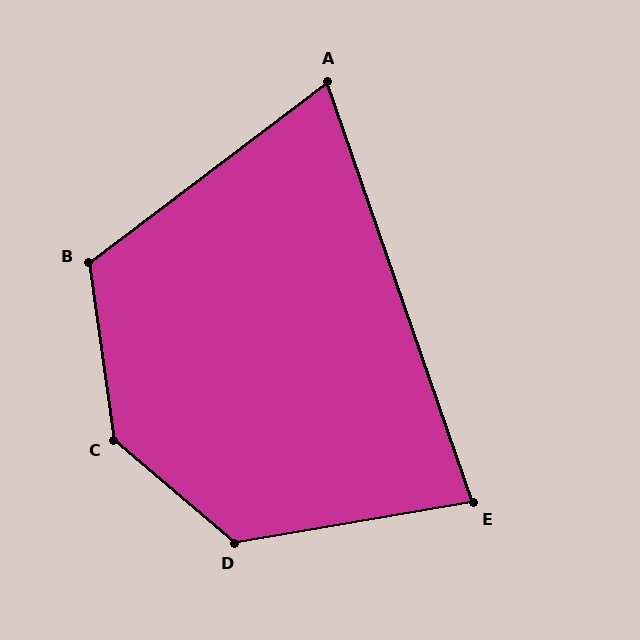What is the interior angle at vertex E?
Approximately 80 degrees (acute).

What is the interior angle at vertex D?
Approximately 130 degrees (obtuse).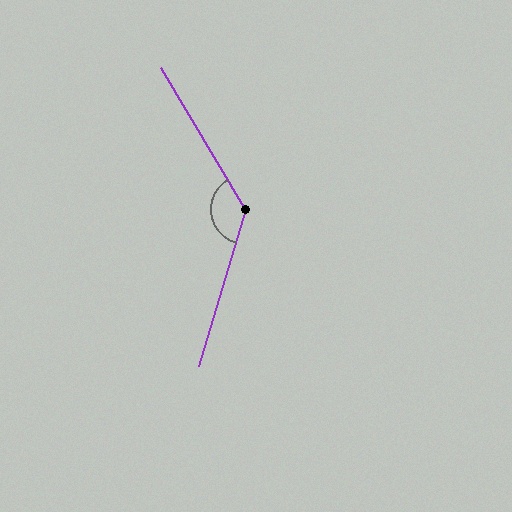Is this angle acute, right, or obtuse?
It is obtuse.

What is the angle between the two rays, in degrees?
Approximately 133 degrees.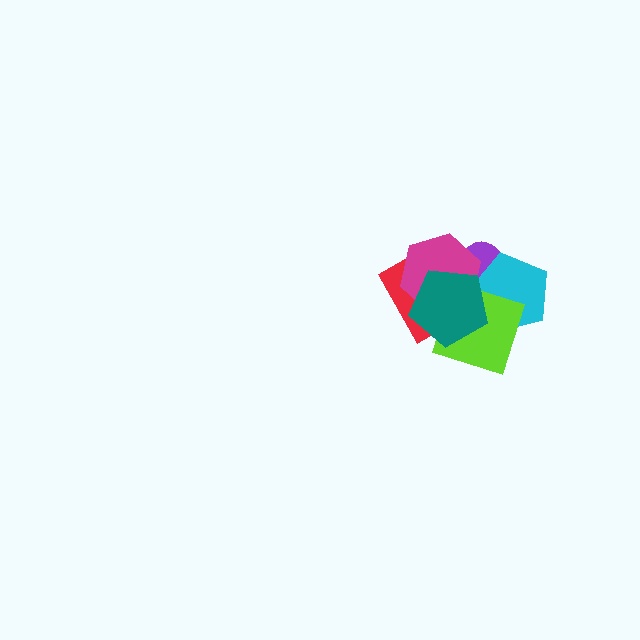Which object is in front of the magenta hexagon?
The teal pentagon is in front of the magenta hexagon.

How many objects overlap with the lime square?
5 objects overlap with the lime square.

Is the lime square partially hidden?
Yes, it is partially covered by another shape.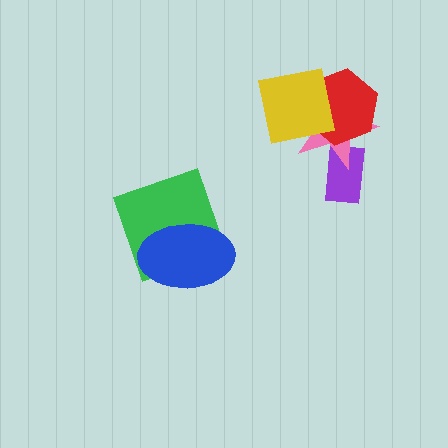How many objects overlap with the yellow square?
2 objects overlap with the yellow square.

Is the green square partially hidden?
Yes, it is partially covered by another shape.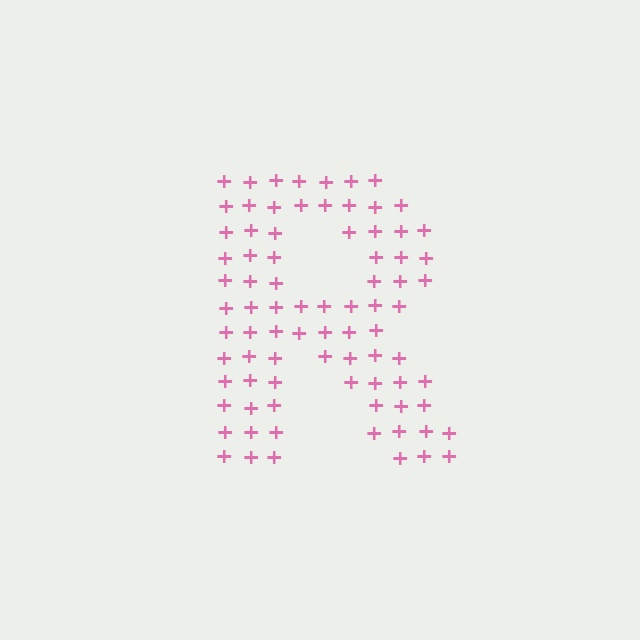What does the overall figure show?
The overall figure shows the letter R.